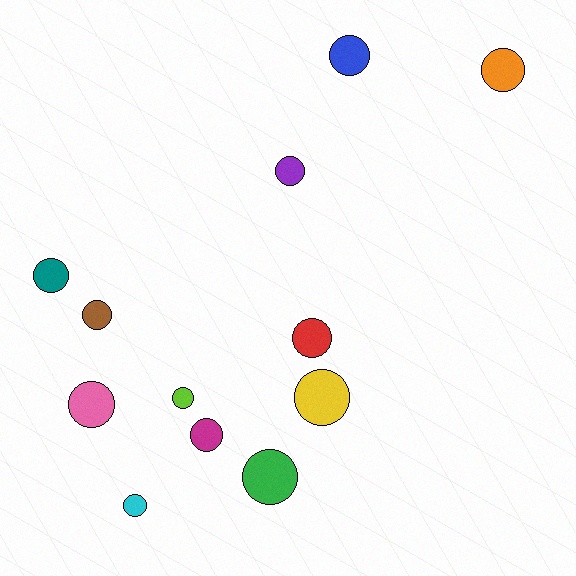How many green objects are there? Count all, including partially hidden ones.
There is 1 green object.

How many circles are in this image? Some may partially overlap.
There are 12 circles.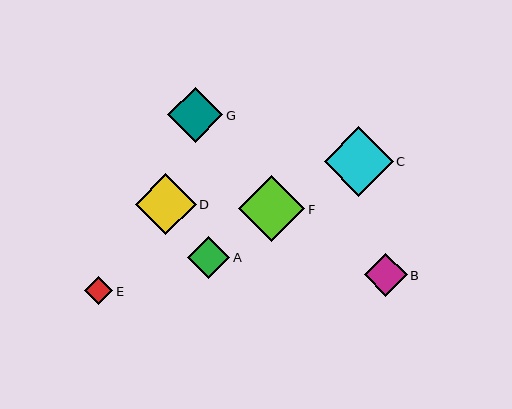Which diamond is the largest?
Diamond C is the largest with a size of approximately 69 pixels.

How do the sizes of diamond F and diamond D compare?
Diamond F and diamond D are approximately the same size.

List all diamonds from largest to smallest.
From largest to smallest: C, F, D, G, B, A, E.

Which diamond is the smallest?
Diamond E is the smallest with a size of approximately 28 pixels.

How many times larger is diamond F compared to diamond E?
Diamond F is approximately 2.4 times the size of diamond E.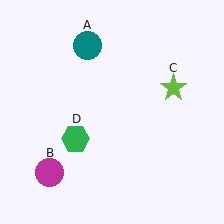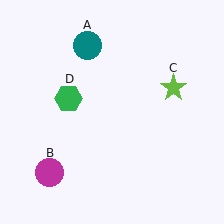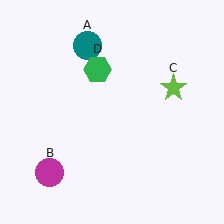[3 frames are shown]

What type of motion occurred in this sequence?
The green hexagon (object D) rotated clockwise around the center of the scene.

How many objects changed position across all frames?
1 object changed position: green hexagon (object D).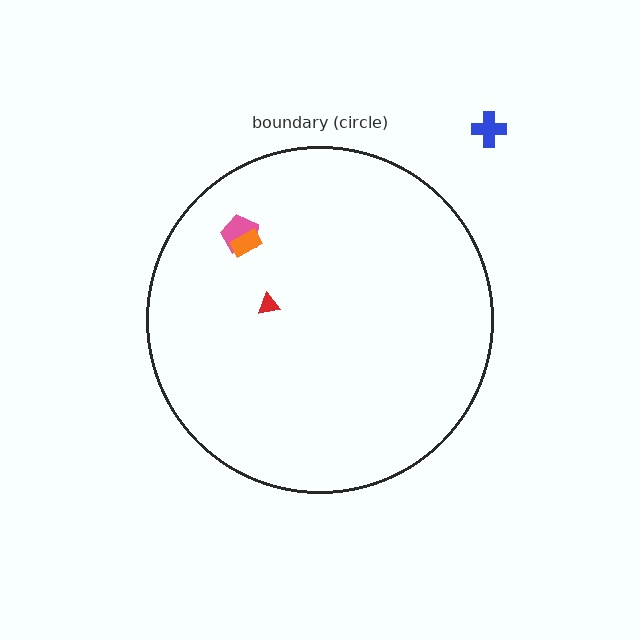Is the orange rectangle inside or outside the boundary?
Inside.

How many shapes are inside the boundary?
3 inside, 1 outside.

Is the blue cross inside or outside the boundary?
Outside.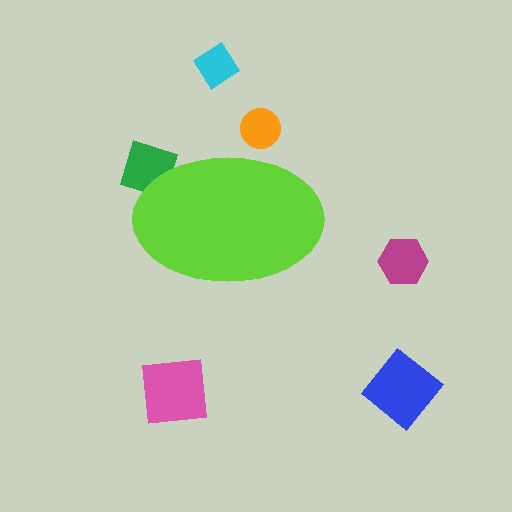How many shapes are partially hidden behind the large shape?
2 shapes are partially hidden.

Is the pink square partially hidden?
No, the pink square is fully visible.